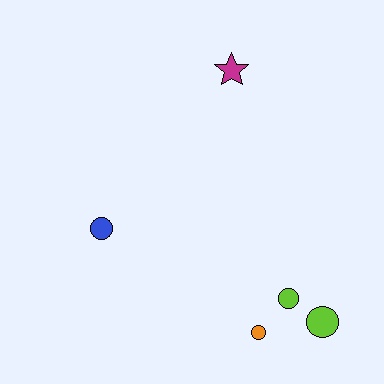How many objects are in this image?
There are 5 objects.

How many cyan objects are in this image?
There are no cyan objects.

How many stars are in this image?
There is 1 star.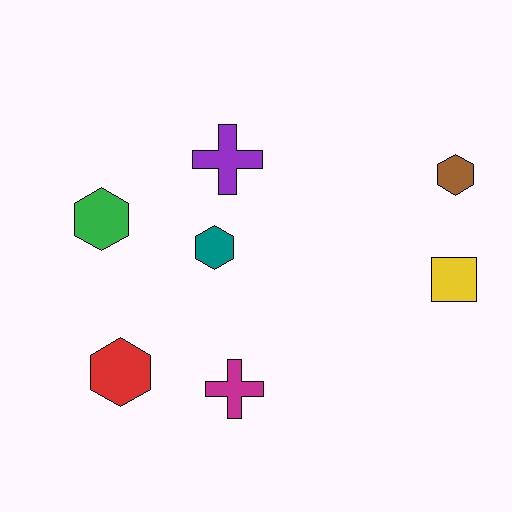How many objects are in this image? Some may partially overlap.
There are 7 objects.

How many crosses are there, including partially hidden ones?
There are 2 crosses.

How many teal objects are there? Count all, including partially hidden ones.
There is 1 teal object.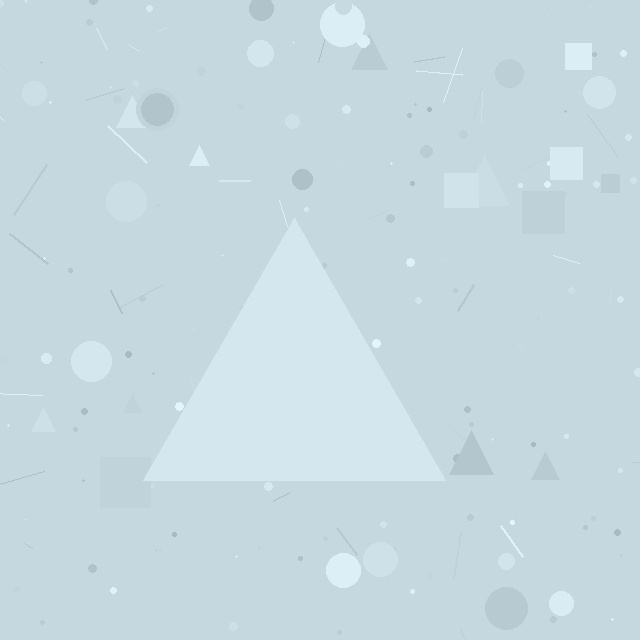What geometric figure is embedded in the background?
A triangle is embedded in the background.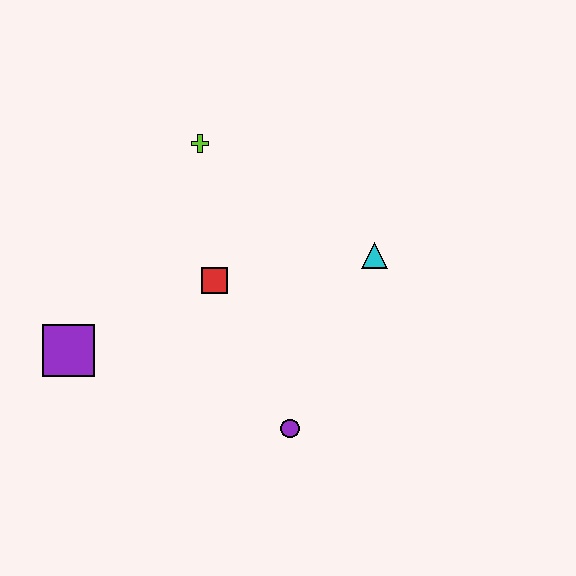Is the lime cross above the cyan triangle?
Yes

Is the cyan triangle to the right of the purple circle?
Yes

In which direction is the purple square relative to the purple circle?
The purple square is to the left of the purple circle.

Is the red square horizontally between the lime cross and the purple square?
No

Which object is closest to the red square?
The lime cross is closest to the red square.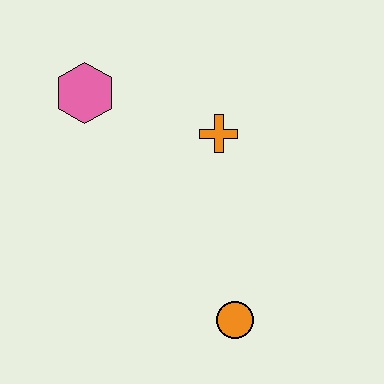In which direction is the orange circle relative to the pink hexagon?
The orange circle is below the pink hexagon.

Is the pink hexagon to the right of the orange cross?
No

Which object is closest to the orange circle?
The orange cross is closest to the orange circle.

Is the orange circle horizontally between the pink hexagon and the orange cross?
No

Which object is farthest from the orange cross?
The orange circle is farthest from the orange cross.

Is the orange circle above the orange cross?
No